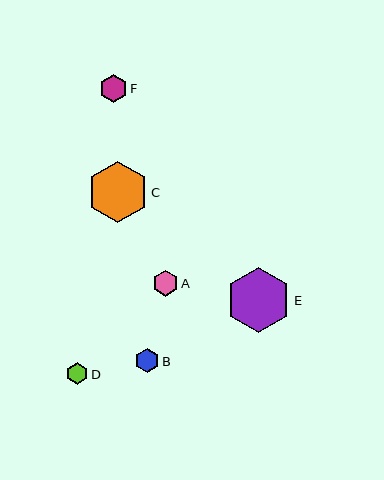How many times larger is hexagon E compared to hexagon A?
Hexagon E is approximately 2.5 times the size of hexagon A.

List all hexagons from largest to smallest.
From largest to smallest: E, C, F, A, B, D.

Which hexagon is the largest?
Hexagon E is the largest with a size of approximately 65 pixels.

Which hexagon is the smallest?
Hexagon D is the smallest with a size of approximately 21 pixels.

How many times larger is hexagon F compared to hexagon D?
Hexagon F is approximately 1.3 times the size of hexagon D.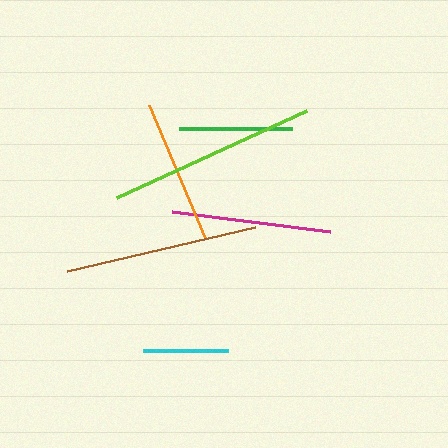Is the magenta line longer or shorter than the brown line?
The brown line is longer than the magenta line.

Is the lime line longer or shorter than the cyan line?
The lime line is longer than the cyan line.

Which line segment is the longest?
The lime line is the longest at approximately 208 pixels.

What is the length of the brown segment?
The brown segment is approximately 193 pixels long.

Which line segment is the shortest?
The cyan line is the shortest at approximately 85 pixels.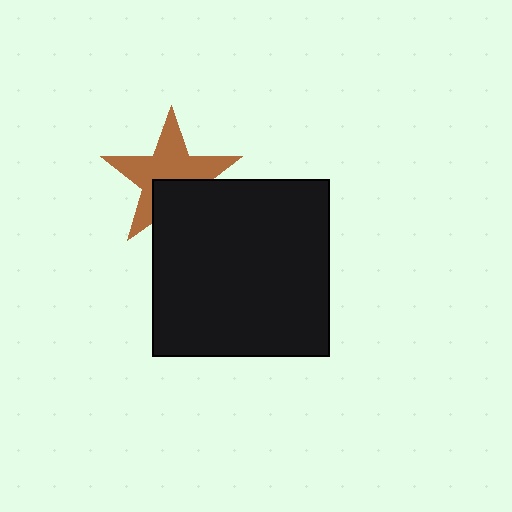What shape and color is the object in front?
The object in front is a black square.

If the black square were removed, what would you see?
You would see the complete brown star.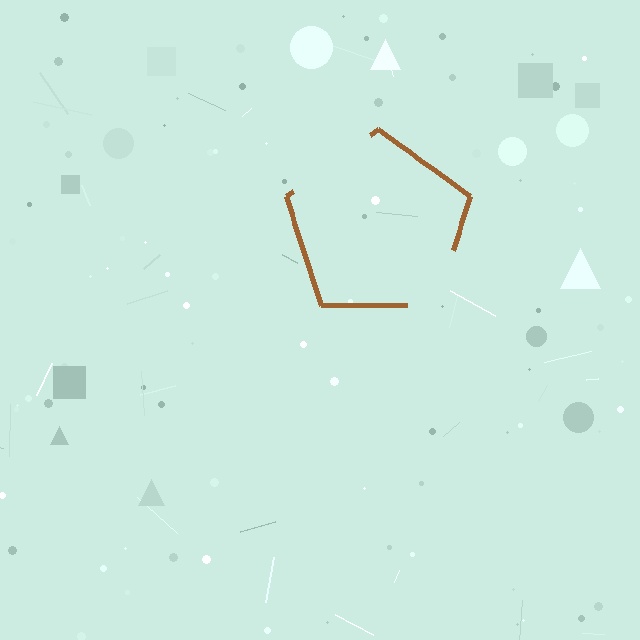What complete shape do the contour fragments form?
The contour fragments form a pentagon.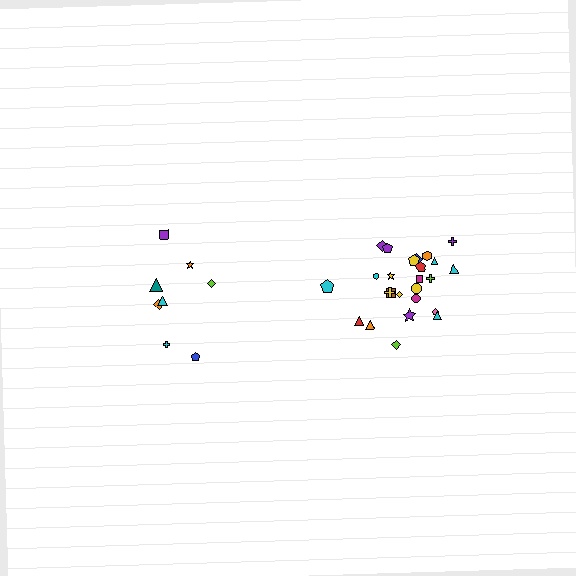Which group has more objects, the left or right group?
The right group.